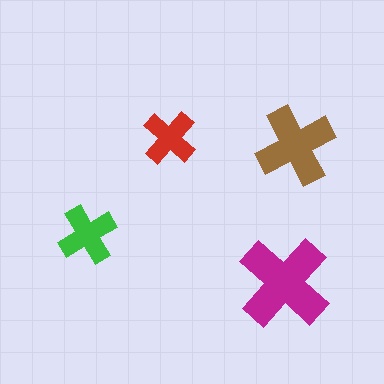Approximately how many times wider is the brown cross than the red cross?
About 1.5 times wider.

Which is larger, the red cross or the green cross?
The green one.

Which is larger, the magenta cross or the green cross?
The magenta one.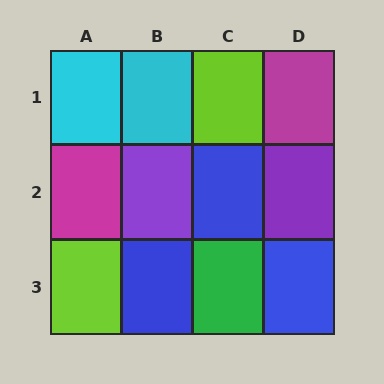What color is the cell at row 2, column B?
Purple.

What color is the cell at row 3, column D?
Blue.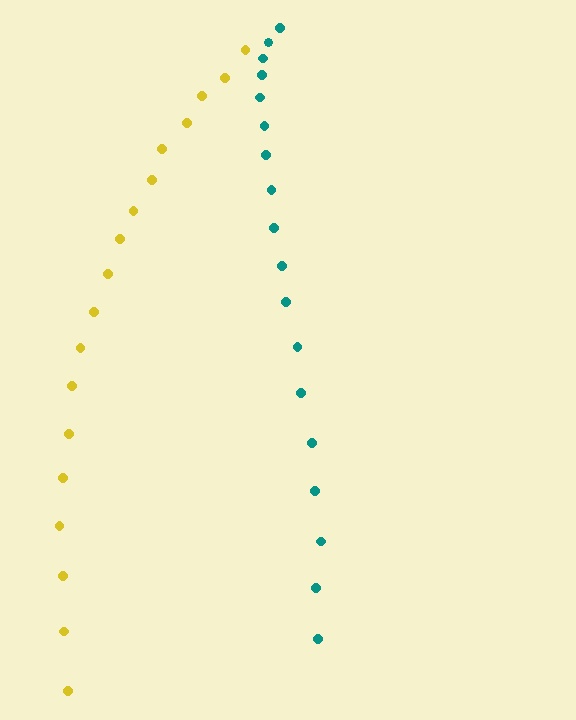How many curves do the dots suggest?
There are 2 distinct paths.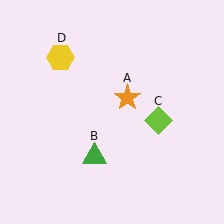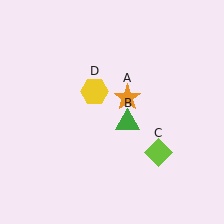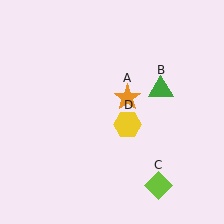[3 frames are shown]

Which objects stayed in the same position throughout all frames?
Orange star (object A) remained stationary.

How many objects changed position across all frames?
3 objects changed position: green triangle (object B), lime diamond (object C), yellow hexagon (object D).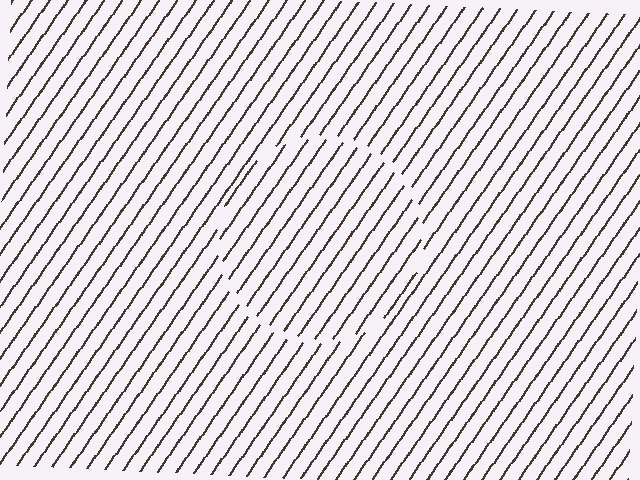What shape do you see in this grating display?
An illusory circle. The interior of the shape contains the same grating, shifted by half a period — the contour is defined by the phase discontinuity where line-ends from the inner and outer gratings abut.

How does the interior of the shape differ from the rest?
The interior of the shape contains the same grating, shifted by half a period — the contour is defined by the phase discontinuity where line-ends from the inner and outer gratings abut.